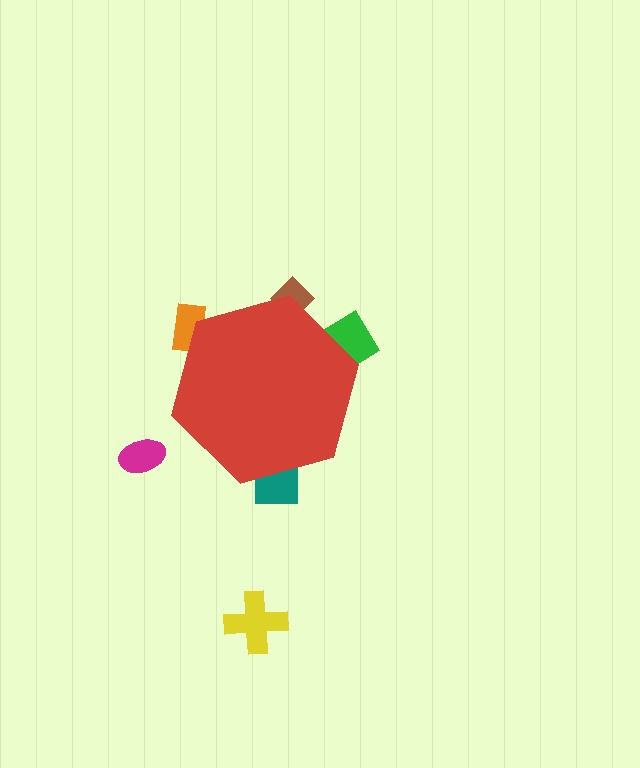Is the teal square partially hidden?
Yes, the teal square is partially hidden behind the red hexagon.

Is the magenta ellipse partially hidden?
No, the magenta ellipse is fully visible.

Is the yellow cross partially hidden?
No, the yellow cross is fully visible.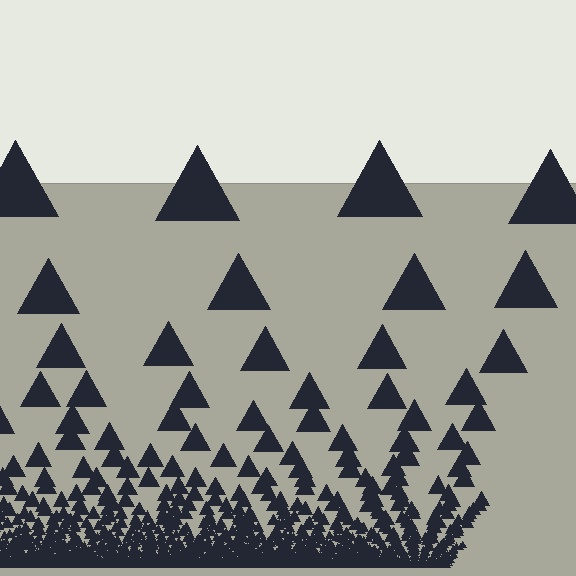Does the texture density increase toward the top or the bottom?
Density increases toward the bottom.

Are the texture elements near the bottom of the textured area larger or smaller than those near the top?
Smaller. The gradient is inverted — elements near the bottom are smaller and denser.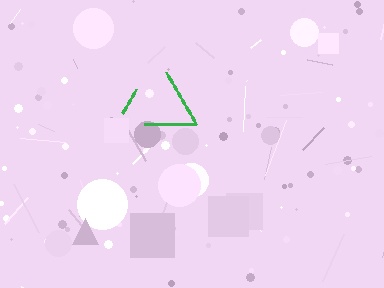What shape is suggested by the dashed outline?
The dashed outline suggests a triangle.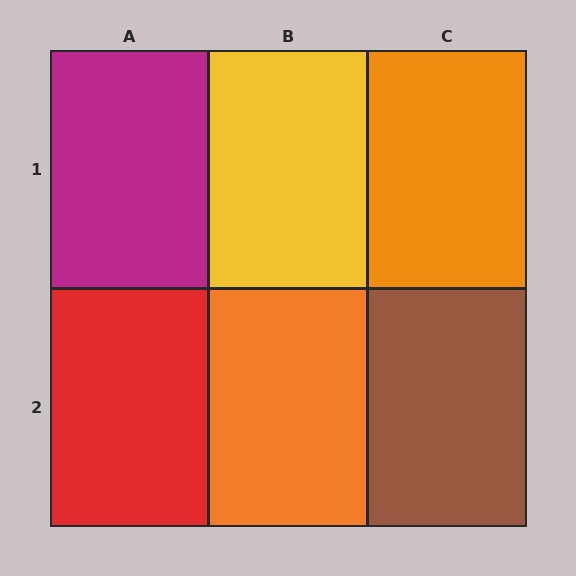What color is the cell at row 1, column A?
Magenta.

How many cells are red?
1 cell is red.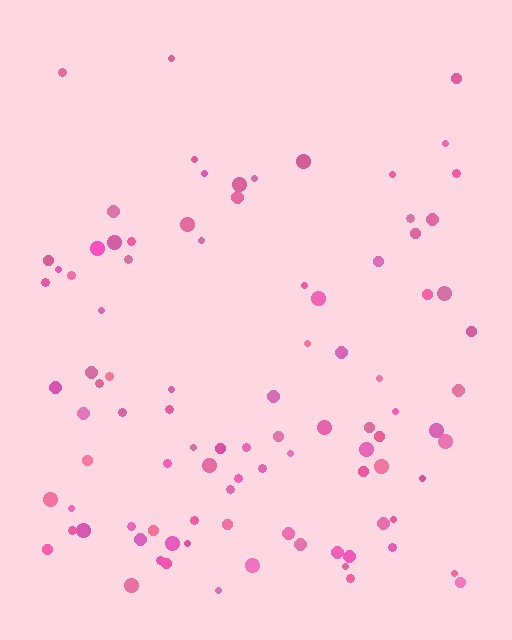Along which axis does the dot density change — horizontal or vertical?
Vertical.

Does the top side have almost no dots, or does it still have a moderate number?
Still a moderate number, just noticeably fewer than the bottom.